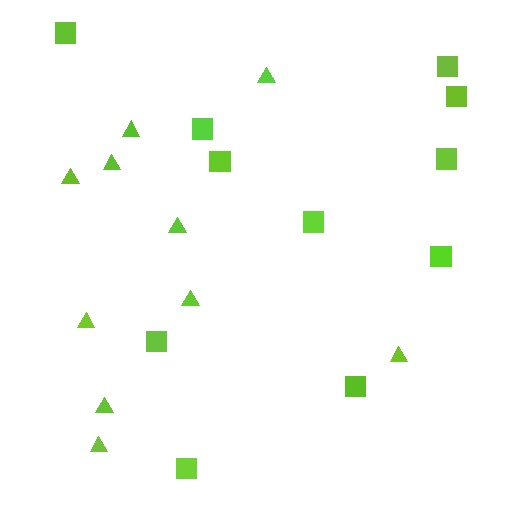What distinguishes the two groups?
There are 2 groups: one group of squares (11) and one group of triangles (10).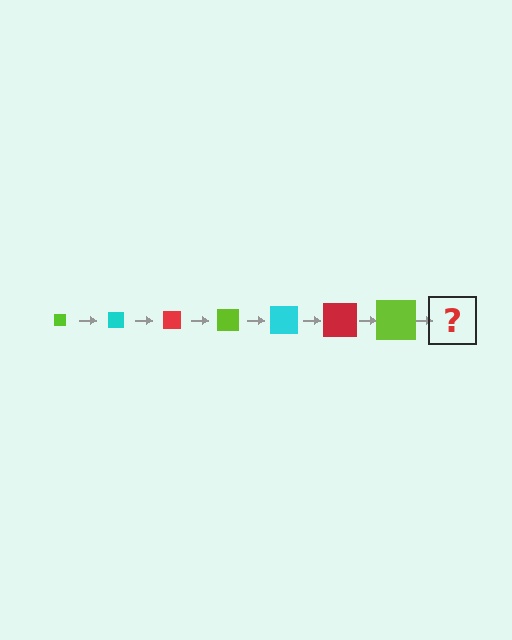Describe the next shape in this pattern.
It should be a cyan square, larger than the previous one.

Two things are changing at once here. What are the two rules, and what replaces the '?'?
The two rules are that the square grows larger each step and the color cycles through lime, cyan, and red. The '?' should be a cyan square, larger than the previous one.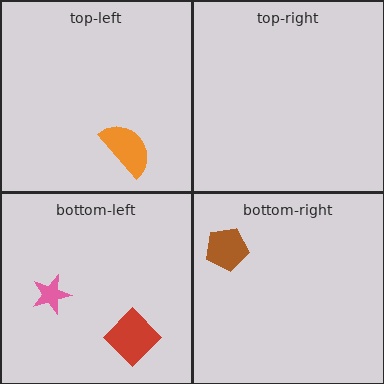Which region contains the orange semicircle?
The top-left region.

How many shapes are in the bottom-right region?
1.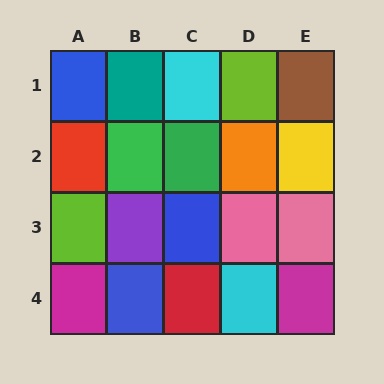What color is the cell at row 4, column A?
Magenta.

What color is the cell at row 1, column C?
Cyan.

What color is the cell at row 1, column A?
Blue.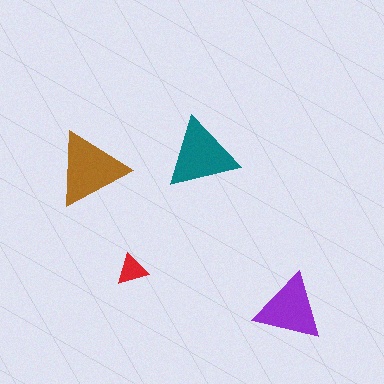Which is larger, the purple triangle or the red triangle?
The purple one.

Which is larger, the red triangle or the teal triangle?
The teal one.